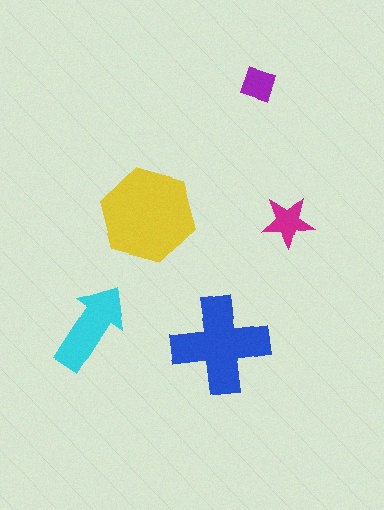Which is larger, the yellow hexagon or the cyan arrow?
The yellow hexagon.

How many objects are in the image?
There are 5 objects in the image.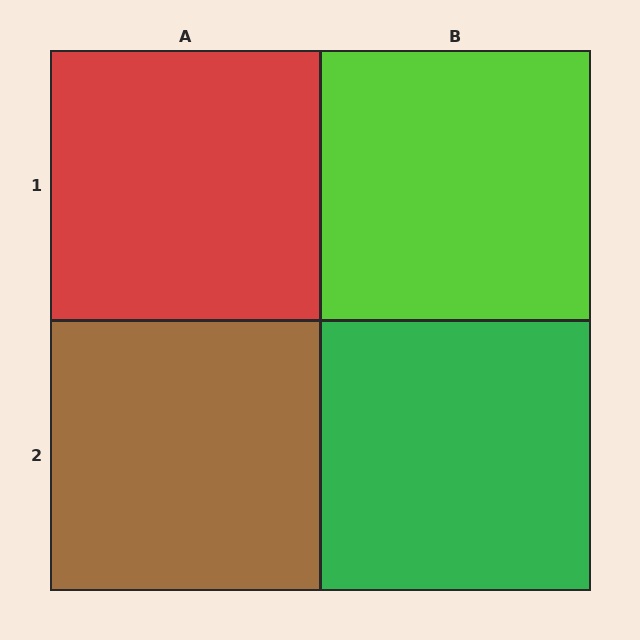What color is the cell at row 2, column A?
Brown.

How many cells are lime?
1 cell is lime.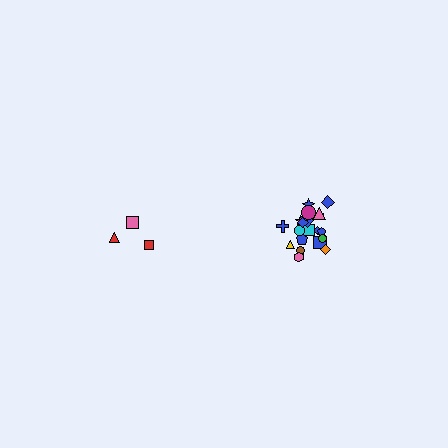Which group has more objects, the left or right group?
The right group.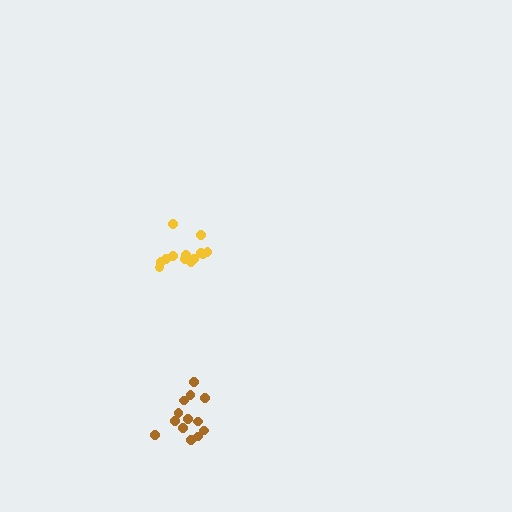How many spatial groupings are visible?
There are 2 spatial groupings.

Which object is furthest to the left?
The yellow cluster is leftmost.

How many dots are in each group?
Group 1: 13 dots, Group 2: 13 dots (26 total).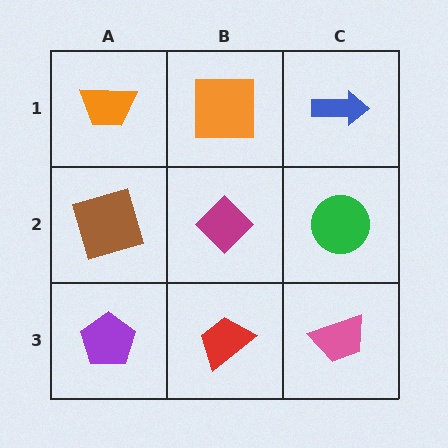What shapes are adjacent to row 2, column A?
An orange trapezoid (row 1, column A), a purple pentagon (row 3, column A), a magenta diamond (row 2, column B).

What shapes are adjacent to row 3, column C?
A green circle (row 2, column C), a red trapezoid (row 3, column B).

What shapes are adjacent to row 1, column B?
A magenta diamond (row 2, column B), an orange trapezoid (row 1, column A), a blue arrow (row 1, column C).